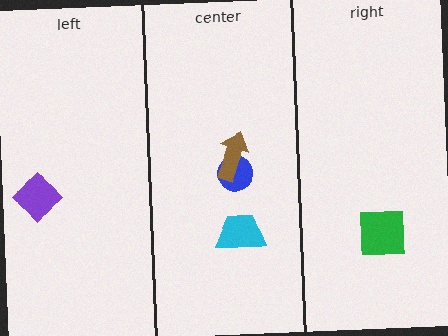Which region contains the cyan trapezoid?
The center region.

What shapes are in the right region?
The green square.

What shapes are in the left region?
The purple diamond.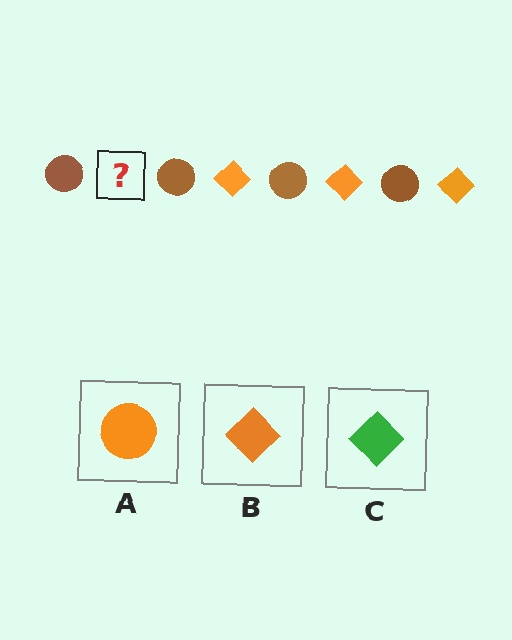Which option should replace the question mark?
Option B.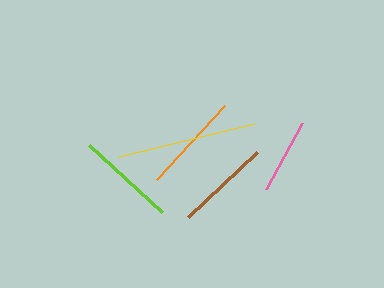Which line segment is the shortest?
The pink line is the shortest at approximately 75 pixels.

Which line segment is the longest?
The yellow line is the longest at approximately 139 pixels.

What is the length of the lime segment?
The lime segment is approximately 99 pixels long.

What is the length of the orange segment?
The orange segment is approximately 100 pixels long.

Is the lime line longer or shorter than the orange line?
The orange line is longer than the lime line.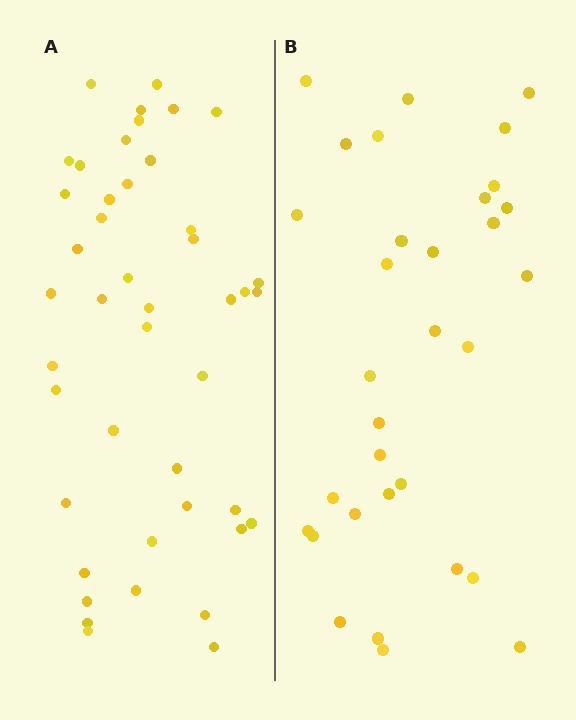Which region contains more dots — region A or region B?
Region A (the left region) has more dots.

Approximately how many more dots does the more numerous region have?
Region A has roughly 12 or so more dots than region B.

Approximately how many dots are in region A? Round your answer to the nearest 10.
About 40 dots. (The exact count is 44, which rounds to 40.)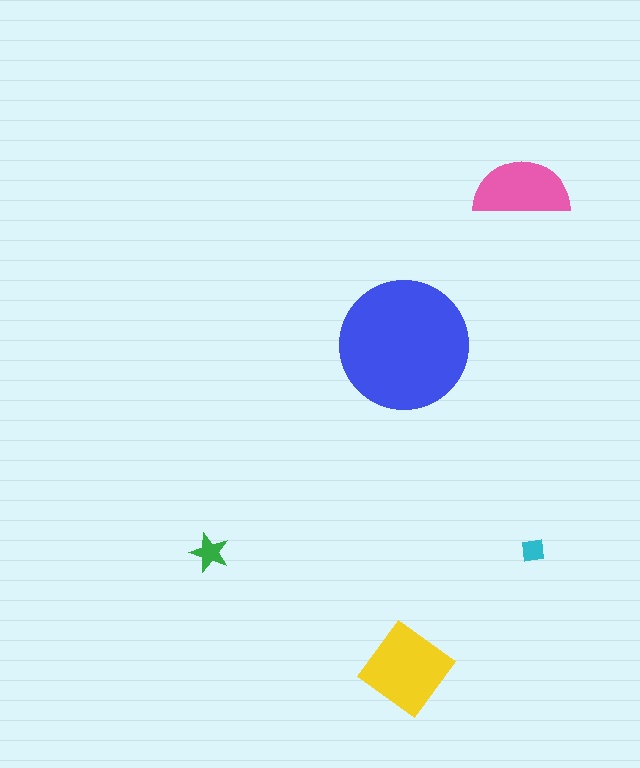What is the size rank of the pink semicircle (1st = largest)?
3rd.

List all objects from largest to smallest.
The blue circle, the yellow diamond, the pink semicircle, the green star, the cyan square.